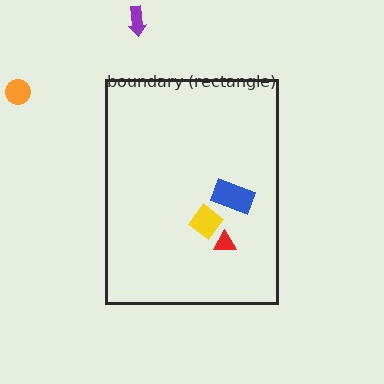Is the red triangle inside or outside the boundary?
Inside.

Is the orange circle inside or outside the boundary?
Outside.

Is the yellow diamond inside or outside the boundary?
Inside.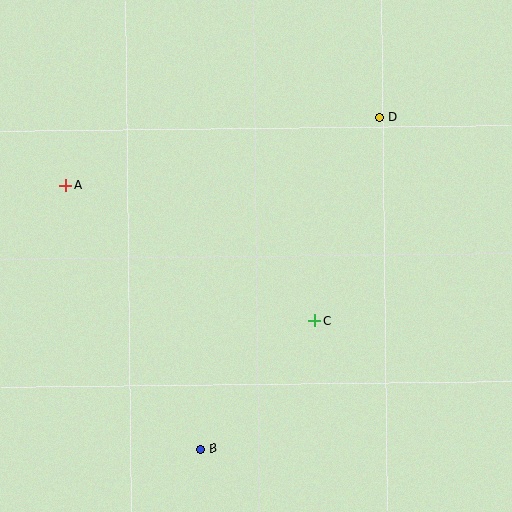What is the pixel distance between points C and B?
The distance between C and B is 171 pixels.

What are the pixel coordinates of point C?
Point C is at (315, 321).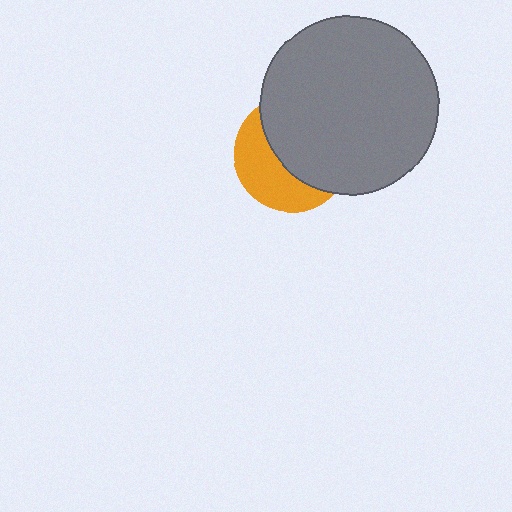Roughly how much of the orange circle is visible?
A small part of it is visible (roughly 41%).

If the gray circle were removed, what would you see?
You would see the complete orange circle.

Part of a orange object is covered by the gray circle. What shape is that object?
It is a circle.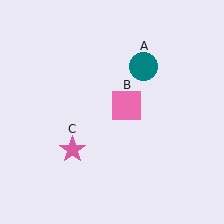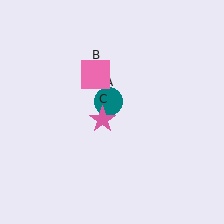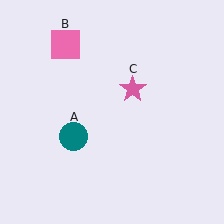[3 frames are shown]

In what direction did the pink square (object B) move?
The pink square (object B) moved up and to the left.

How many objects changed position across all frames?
3 objects changed position: teal circle (object A), pink square (object B), pink star (object C).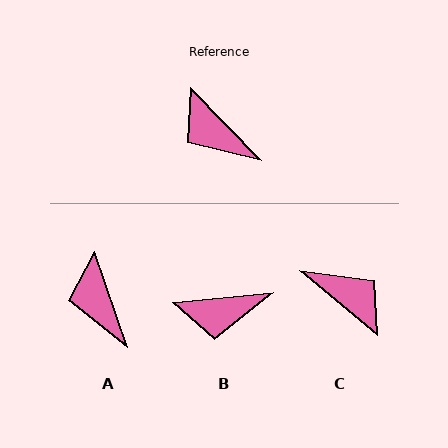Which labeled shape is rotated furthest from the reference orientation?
C, about 174 degrees away.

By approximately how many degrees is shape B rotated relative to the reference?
Approximately 51 degrees counter-clockwise.